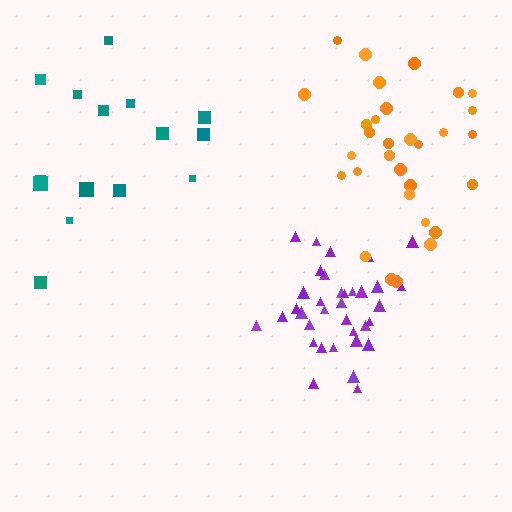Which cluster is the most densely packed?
Purple.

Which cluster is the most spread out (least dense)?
Teal.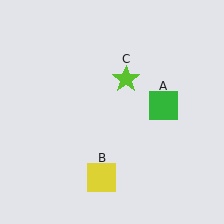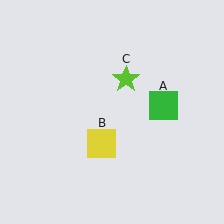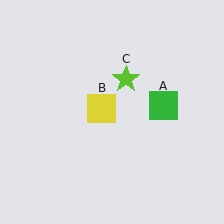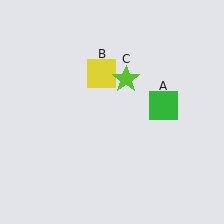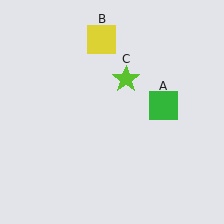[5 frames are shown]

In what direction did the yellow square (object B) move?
The yellow square (object B) moved up.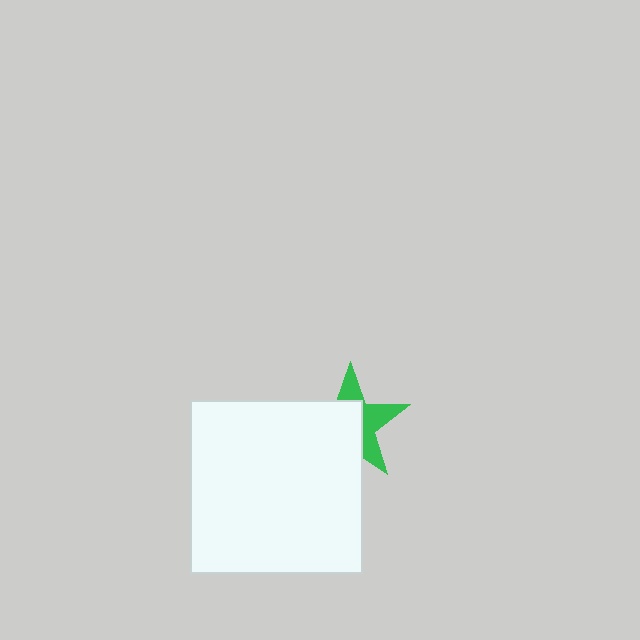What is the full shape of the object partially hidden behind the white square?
The partially hidden object is a green star.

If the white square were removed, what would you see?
You would see the complete green star.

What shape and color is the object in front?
The object in front is a white square.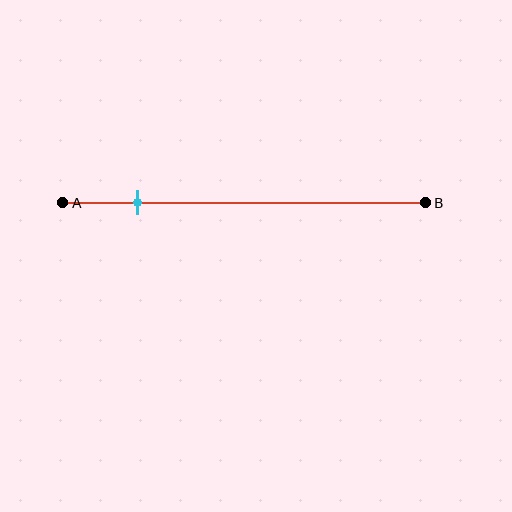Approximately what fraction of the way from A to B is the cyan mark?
The cyan mark is approximately 20% of the way from A to B.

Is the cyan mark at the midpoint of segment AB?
No, the mark is at about 20% from A, not at the 50% midpoint.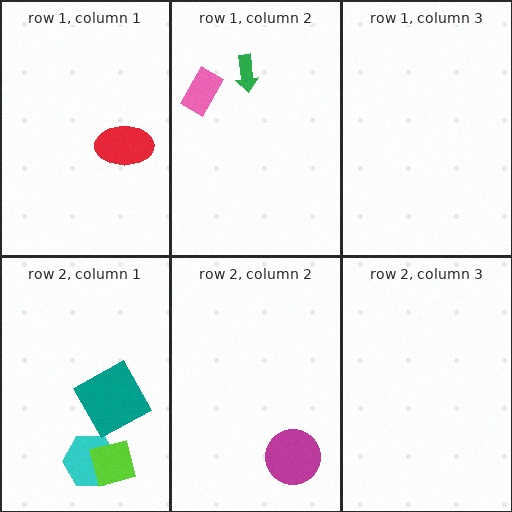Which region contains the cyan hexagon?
The row 2, column 1 region.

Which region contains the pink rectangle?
The row 1, column 2 region.